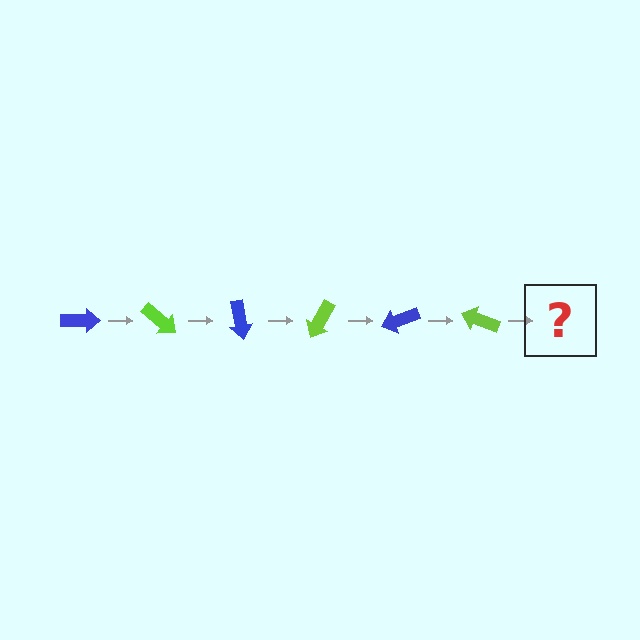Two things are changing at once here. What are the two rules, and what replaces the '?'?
The two rules are that it rotates 40 degrees each step and the color cycles through blue and lime. The '?' should be a blue arrow, rotated 240 degrees from the start.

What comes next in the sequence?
The next element should be a blue arrow, rotated 240 degrees from the start.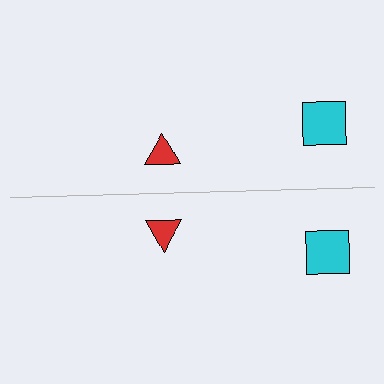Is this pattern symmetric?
Yes, this pattern has bilateral (reflection) symmetry.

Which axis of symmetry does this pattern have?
The pattern has a horizontal axis of symmetry running through the center of the image.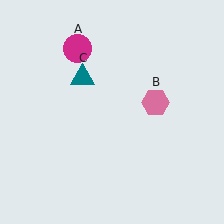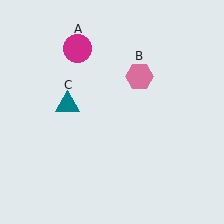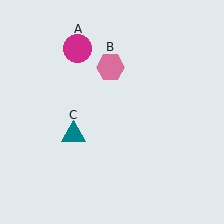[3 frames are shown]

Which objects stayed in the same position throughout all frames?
Magenta circle (object A) remained stationary.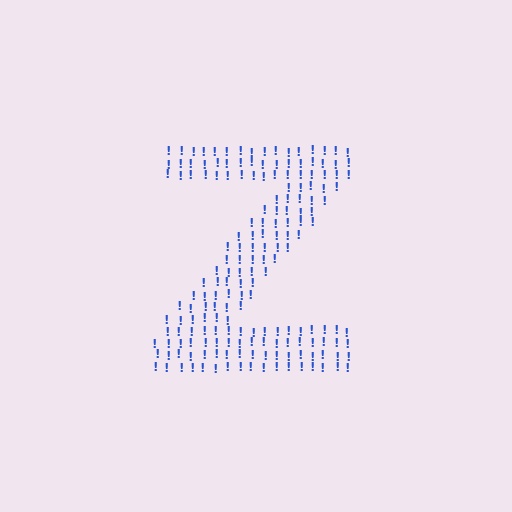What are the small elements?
The small elements are exclamation marks.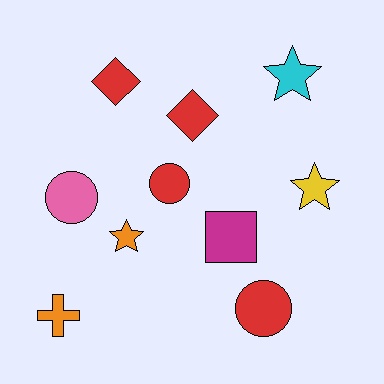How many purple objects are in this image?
There are no purple objects.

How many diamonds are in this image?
There are 2 diamonds.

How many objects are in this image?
There are 10 objects.